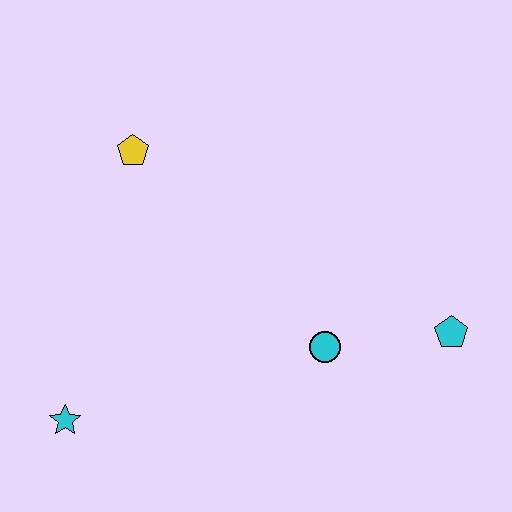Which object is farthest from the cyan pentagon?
The cyan star is farthest from the cyan pentagon.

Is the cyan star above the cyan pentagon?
No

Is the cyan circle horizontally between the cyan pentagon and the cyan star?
Yes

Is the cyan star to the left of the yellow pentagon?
Yes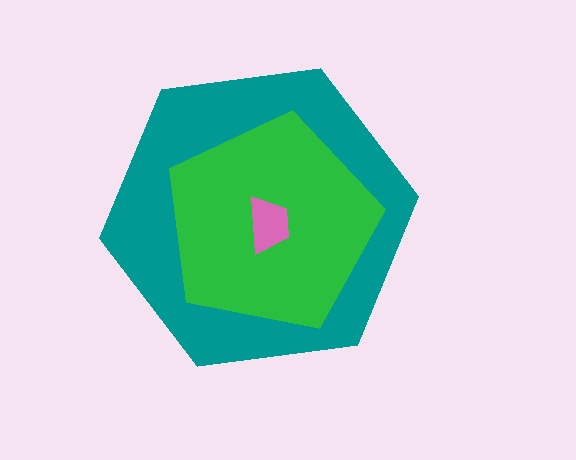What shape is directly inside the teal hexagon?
The green pentagon.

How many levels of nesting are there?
3.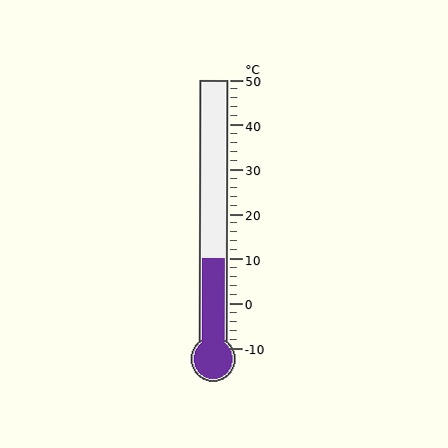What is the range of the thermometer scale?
The thermometer scale ranges from -10°C to 50°C.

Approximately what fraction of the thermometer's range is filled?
The thermometer is filled to approximately 35% of its range.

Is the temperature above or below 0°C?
The temperature is above 0°C.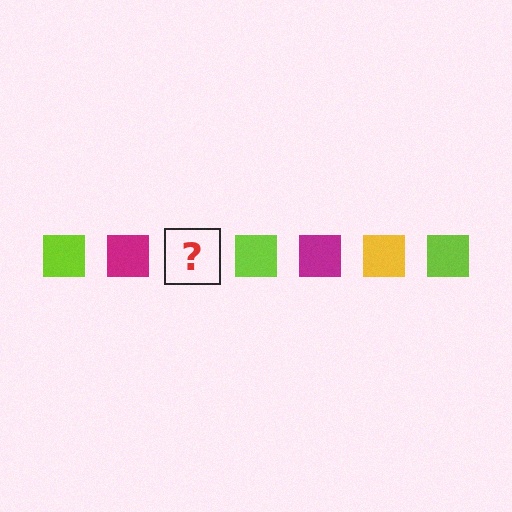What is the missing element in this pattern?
The missing element is a yellow square.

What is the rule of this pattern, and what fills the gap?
The rule is that the pattern cycles through lime, magenta, yellow squares. The gap should be filled with a yellow square.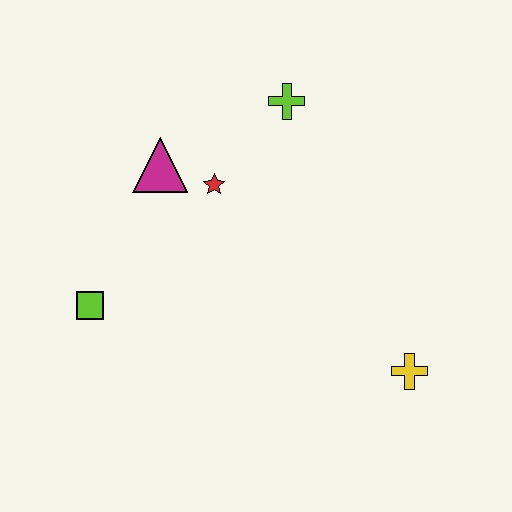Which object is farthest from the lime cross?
The yellow cross is farthest from the lime cross.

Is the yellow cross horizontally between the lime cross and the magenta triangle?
No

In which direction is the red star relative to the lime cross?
The red star is below the lime cross.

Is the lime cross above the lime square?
Yes